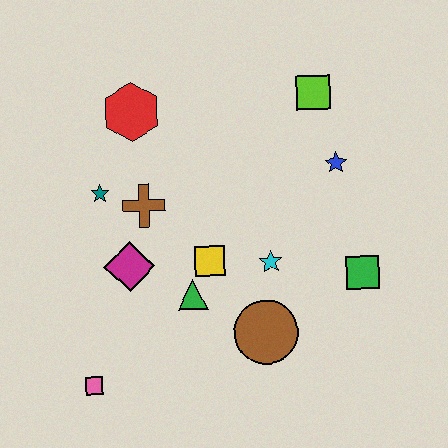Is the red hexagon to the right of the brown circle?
No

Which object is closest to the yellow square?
The green triangle is closest to the yellow square.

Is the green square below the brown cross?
Yes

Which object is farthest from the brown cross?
The green square is farthest from the brown cross.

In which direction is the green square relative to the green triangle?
The green square is to the right of the green triangle.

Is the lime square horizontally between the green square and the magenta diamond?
Yes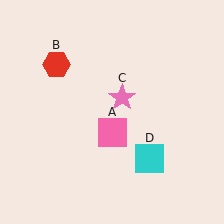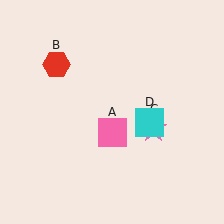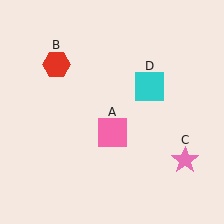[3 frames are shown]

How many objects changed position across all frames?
2 objects changed position: pink star (object C), cyan square (object D).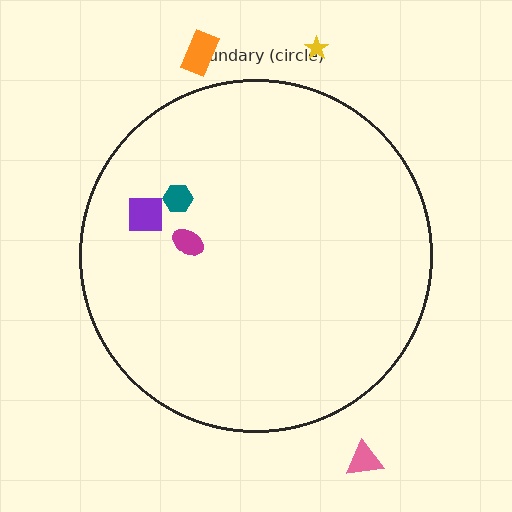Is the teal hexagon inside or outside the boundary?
Inside.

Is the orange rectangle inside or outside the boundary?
Outside.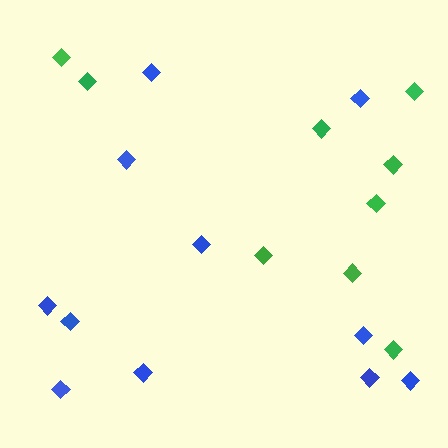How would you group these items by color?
There are 2 groups: one group of green diamonds (9) and one group of blue diamonds (11).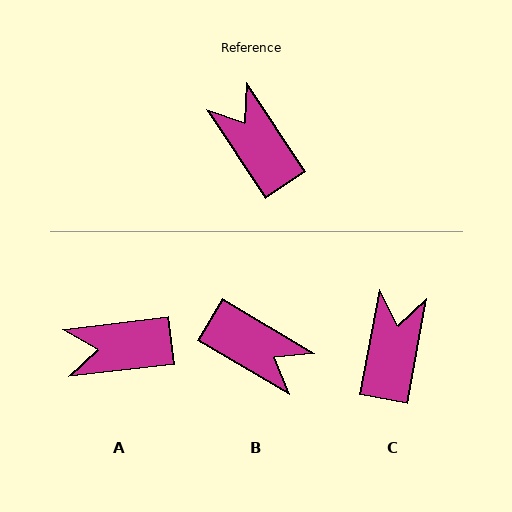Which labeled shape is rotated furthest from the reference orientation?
B, about 154 degrees away.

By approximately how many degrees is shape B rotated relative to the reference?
Approximately 154 degrees clockwise.